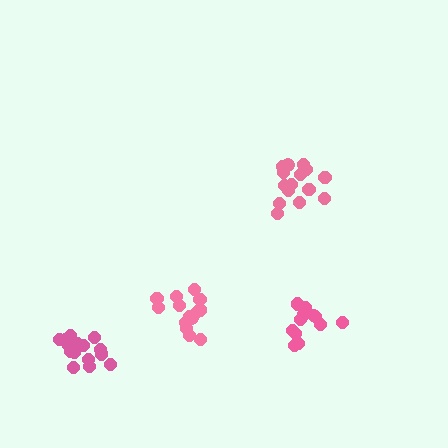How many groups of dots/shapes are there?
There are 4 groups.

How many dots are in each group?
Group 1: 14 dots, Group 2: 15 dots, Group 3: 14 dots, Group 4: 17 dots (60 total).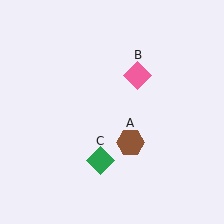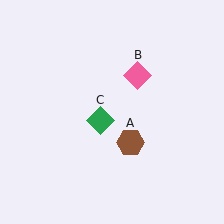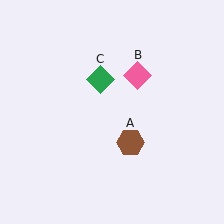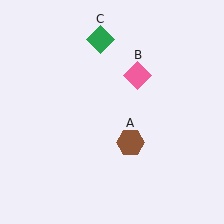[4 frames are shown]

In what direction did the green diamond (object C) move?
The green diamond (object C) moved up.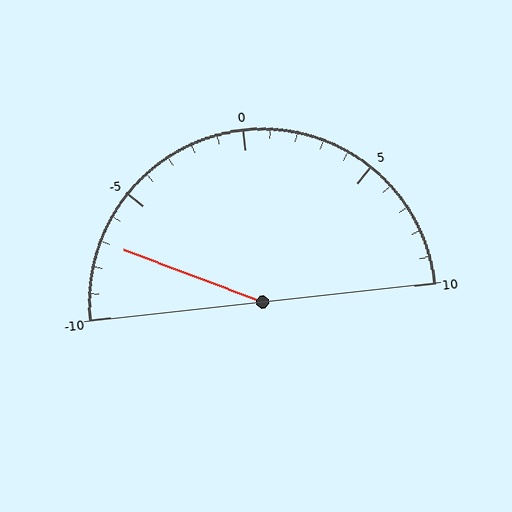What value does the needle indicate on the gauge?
The needle indicates approximately -7.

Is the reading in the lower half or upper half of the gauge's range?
The reading is in the lower half of the range (-10 to 10).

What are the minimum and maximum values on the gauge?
The gauge ranges from -10 to 10.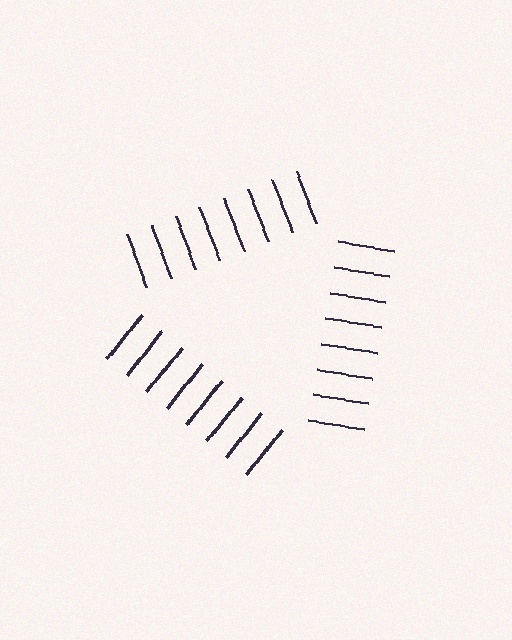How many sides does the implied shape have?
3 sides — the line-ends trace a triangle.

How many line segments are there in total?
24 — 8 along each of the 3 edges.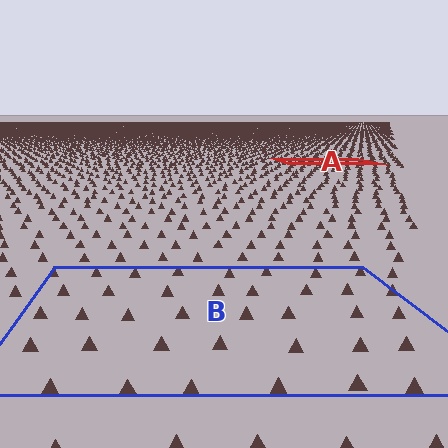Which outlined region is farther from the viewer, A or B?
Region A is farther from the viewer — the texture elements inside it appear smaller and more densely packed.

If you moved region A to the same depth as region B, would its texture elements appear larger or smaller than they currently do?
They would appear larger. At a closer depth, the same texture elements are projected at a bigger on-screen size.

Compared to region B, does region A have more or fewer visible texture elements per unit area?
Region A has more texture elements per unit area — they are packed more densely because it is farther away.